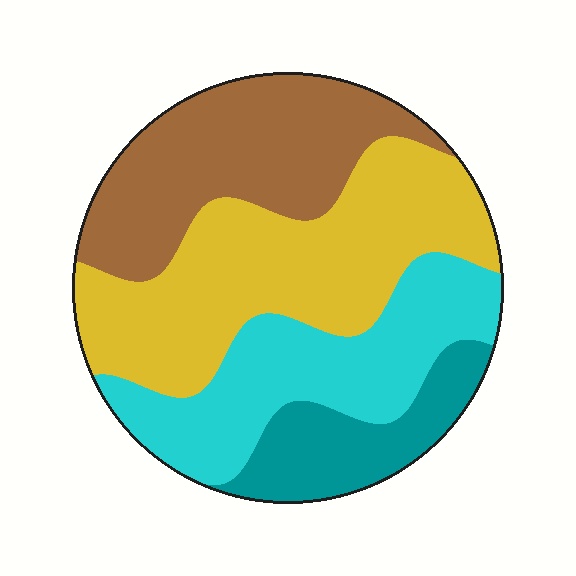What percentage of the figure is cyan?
Cyan covers roughly 25% of the figure.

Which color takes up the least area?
Teal, at roughly 15%.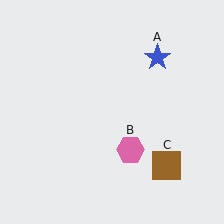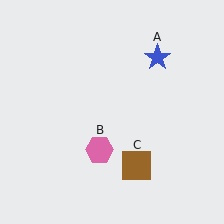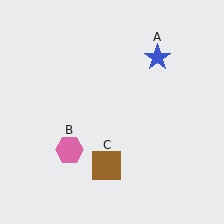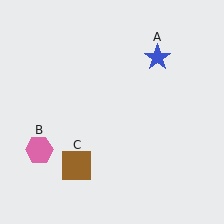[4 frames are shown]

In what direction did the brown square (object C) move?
The brown square (object C) moved left.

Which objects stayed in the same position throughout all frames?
Blue star (object A) remained stationary.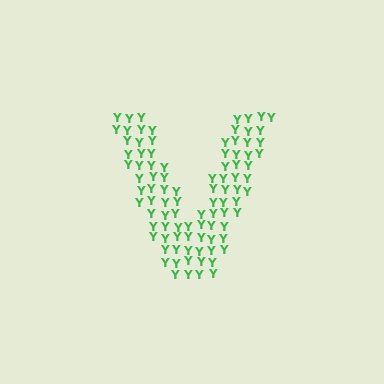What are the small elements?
The small elements are letter Y's.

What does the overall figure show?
The overall figure shows the letter V.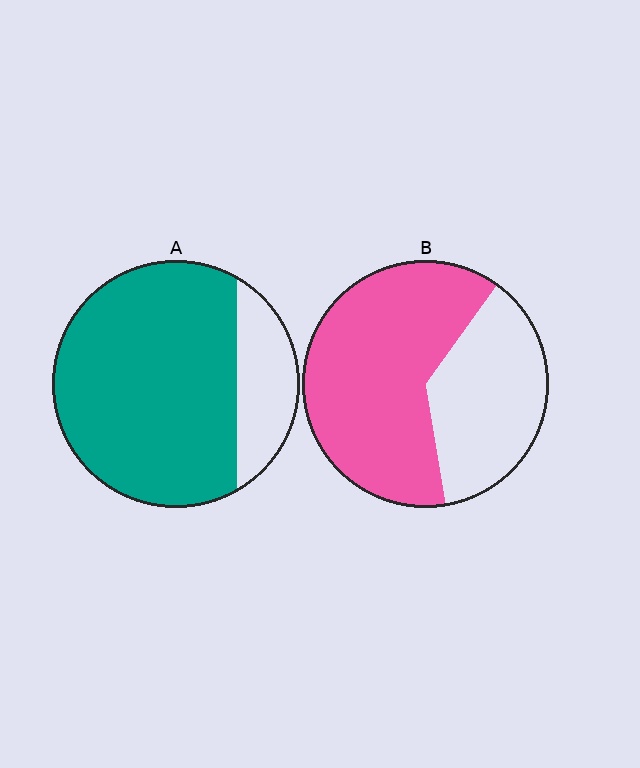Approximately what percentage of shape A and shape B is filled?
A is approximately 80% and B is approximately 65%.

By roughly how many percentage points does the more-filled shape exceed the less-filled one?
By roughly 15 percentage points (A over B).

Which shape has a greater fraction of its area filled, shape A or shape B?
Shape A.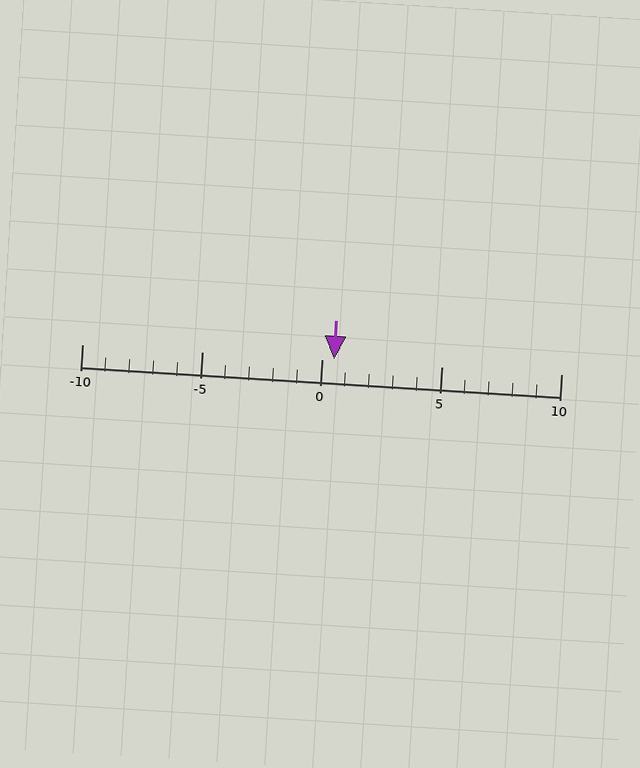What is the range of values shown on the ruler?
The ruler shows values from -10 to 10.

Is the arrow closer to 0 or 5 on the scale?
The arrow is closer to 0.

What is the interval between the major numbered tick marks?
The major tick marks are spaced 5 units apart.